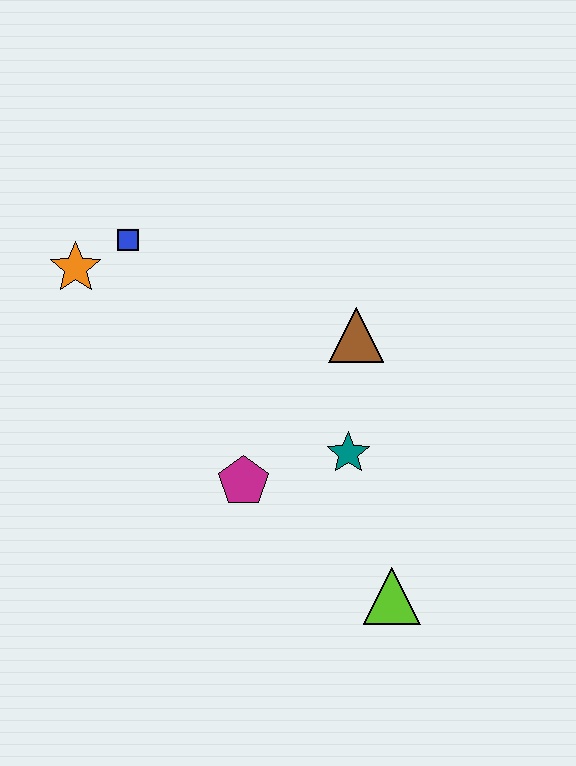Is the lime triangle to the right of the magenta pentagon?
Yes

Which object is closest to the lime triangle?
The teal star is closest to the lime triangle.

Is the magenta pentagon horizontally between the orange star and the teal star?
Yes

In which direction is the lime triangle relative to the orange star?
The lime triangle is below the orange star.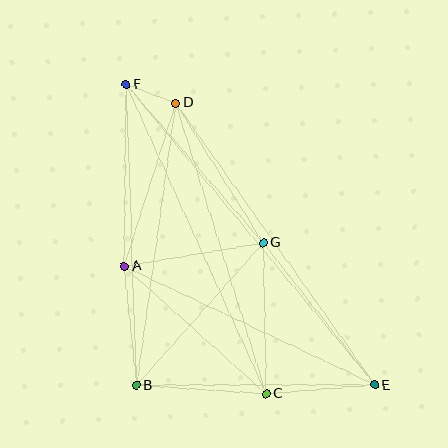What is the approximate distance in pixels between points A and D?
The distance between A and D is approximately 171 pixels.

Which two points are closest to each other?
Points D and F are closest to each other.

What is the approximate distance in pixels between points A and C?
The distance between A and C is approximately 191 pixels.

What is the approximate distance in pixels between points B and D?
The distance between B and D is approximately 285 pixels.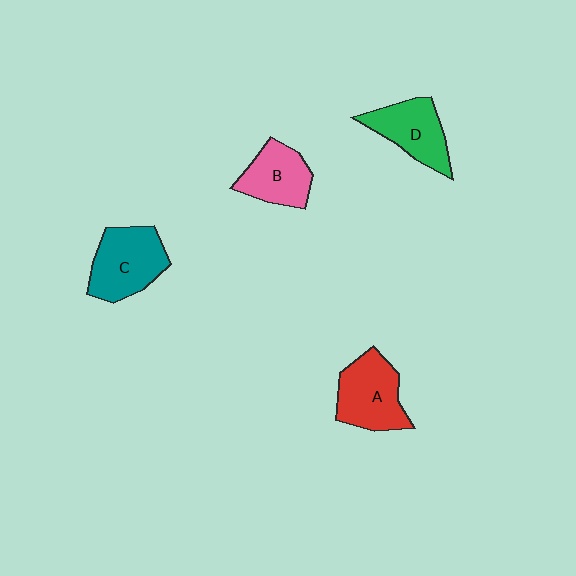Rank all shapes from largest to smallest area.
From largest to smallest: C (teal), A (red), D (green), B (pink).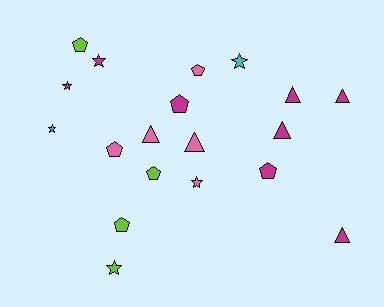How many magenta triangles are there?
There are 4 magenta triangles.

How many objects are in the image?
There are 19 objects.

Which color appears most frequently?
Magenta, with 8 objects.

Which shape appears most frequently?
Pentagon, with 7 objects.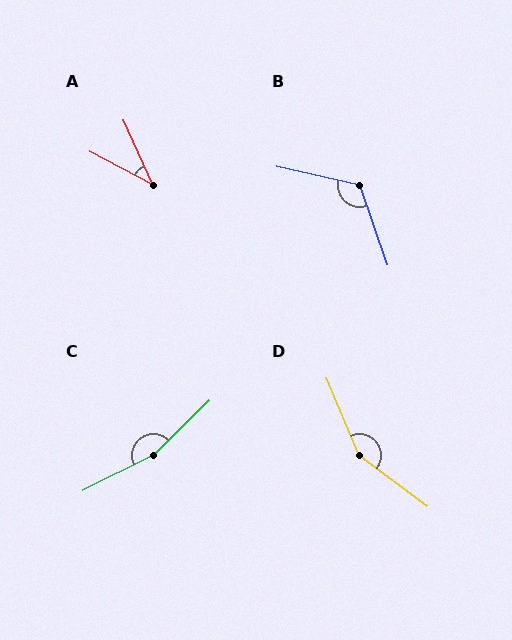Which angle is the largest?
C, at approximately 163 degrees.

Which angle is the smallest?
A, at approximately 37 degrees.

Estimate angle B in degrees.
Approximately 122 degrees.